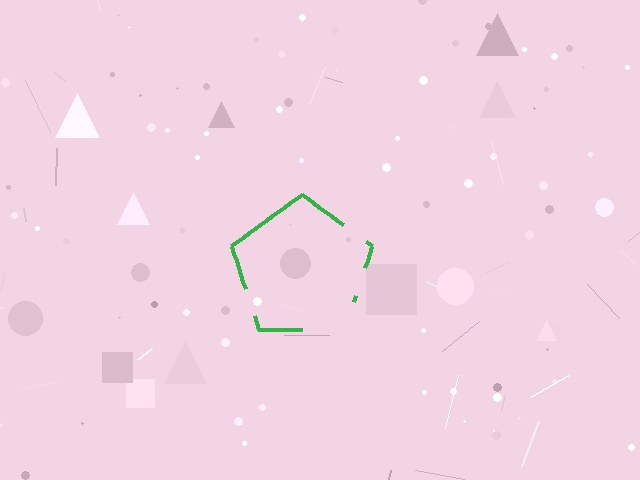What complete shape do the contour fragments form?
The contour fragments form a pentagon.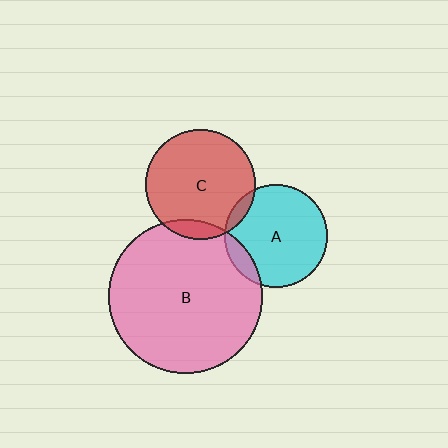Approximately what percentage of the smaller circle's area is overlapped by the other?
Approximately 5%.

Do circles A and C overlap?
Yes.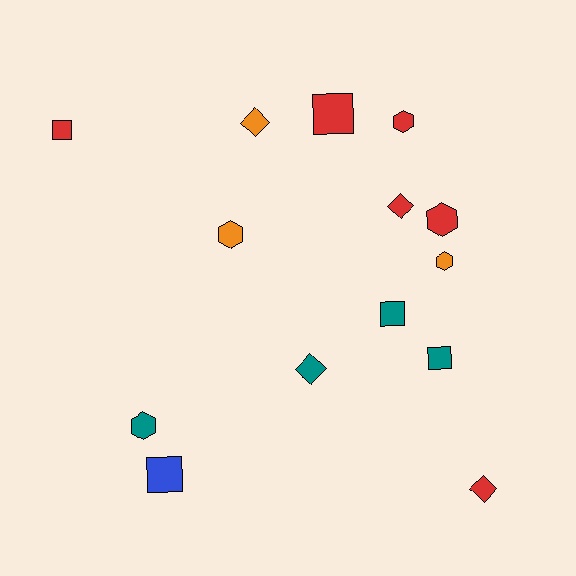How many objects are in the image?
There are 14 objects.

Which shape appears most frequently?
Hexagon, with 5 objects.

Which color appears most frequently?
Red, with 6 objects.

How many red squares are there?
There are 2 red squares.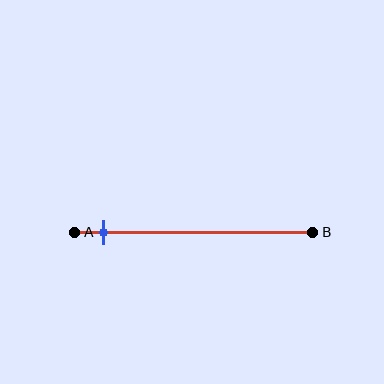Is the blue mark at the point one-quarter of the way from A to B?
No, the mark is at about 10% from A, not at the 25% one-quarter point.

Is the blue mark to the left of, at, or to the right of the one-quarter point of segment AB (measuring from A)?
The blue mark is to the left of the one-quarter point of segment AB.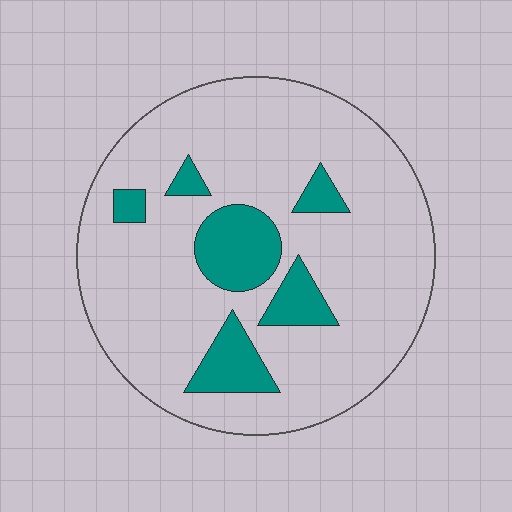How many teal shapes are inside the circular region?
6.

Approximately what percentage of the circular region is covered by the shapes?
Approximately 15%.